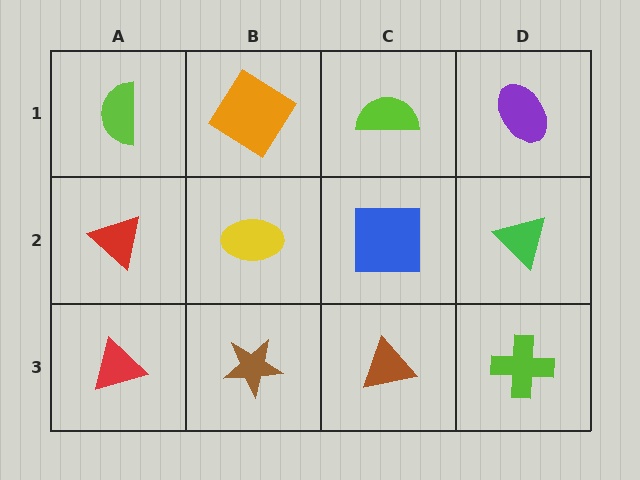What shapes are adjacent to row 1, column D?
A green triangle (row 2, column D), a lime semicircle (row 1, column C).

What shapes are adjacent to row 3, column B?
A yellow ellipse (row 2, column B), a red triangle (row 3, column A), a brown triangle (row 3, column C).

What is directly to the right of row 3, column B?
A brown triangle.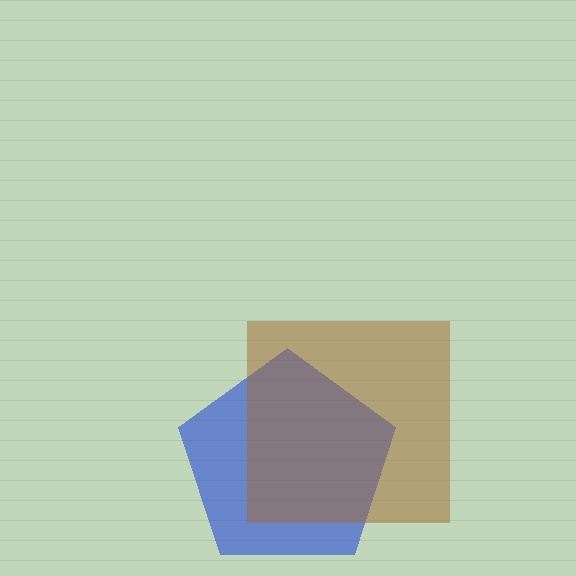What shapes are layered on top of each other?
The layered shapes are: a blue pentagon, a brown square.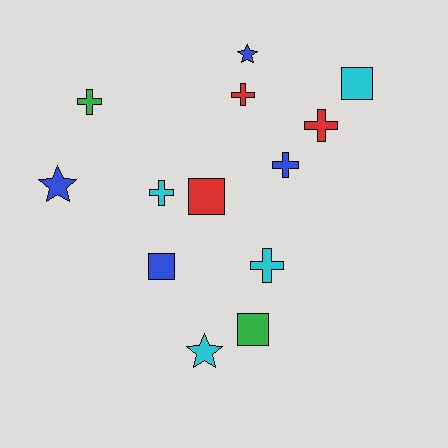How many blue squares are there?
There is 1 blue square.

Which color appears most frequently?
Cyan, with 4 objects.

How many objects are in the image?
There are 13 objects.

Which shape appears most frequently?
Cross, with 6 objects.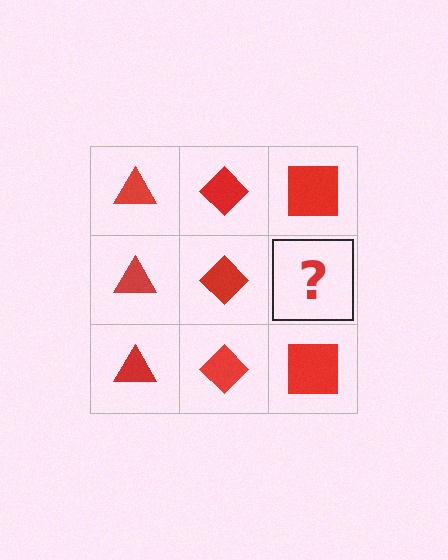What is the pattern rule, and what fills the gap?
The rule is that each column has a consistent shape. The gap should be filled with a red square.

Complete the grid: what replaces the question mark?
The question mark should be replaced with a red square.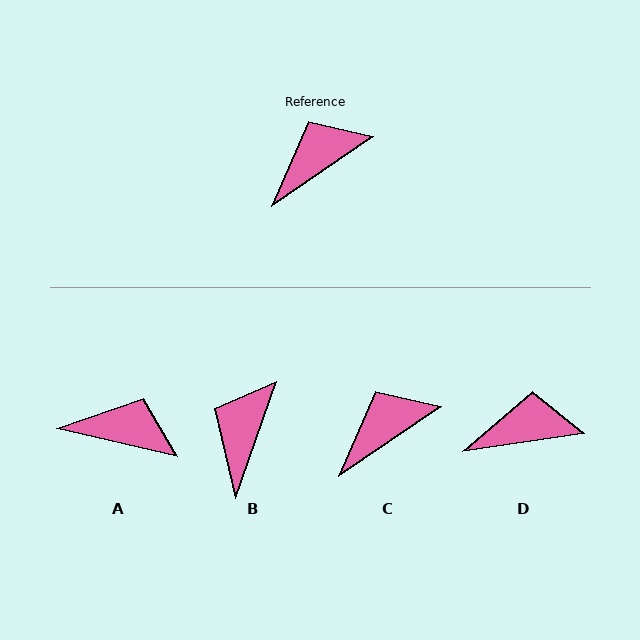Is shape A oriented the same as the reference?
No, it is off by about 47 degrees.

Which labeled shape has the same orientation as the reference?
C.